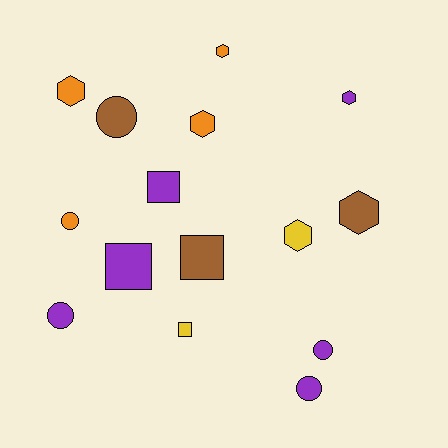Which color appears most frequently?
Purple, with 6 objects.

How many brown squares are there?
There is 1 brown square.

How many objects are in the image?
There are 15 objects.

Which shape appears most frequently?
Hexagon, with 6 objects.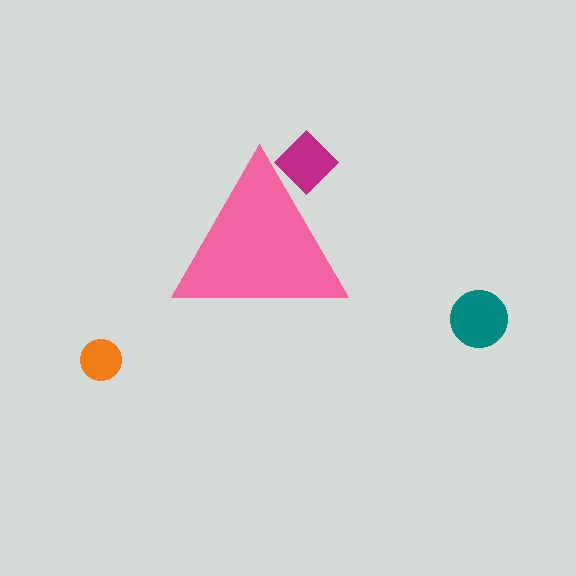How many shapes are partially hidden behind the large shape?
1 shape is partially hidden.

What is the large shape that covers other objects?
A pink triangle.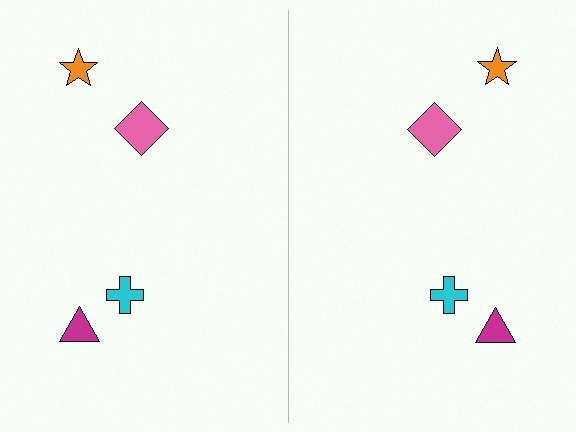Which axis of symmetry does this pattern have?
The pattern has a vertical axis of symmetry running through the center of the image.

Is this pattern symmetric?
Yes, this pattern has bilateral (reflection) symmetry.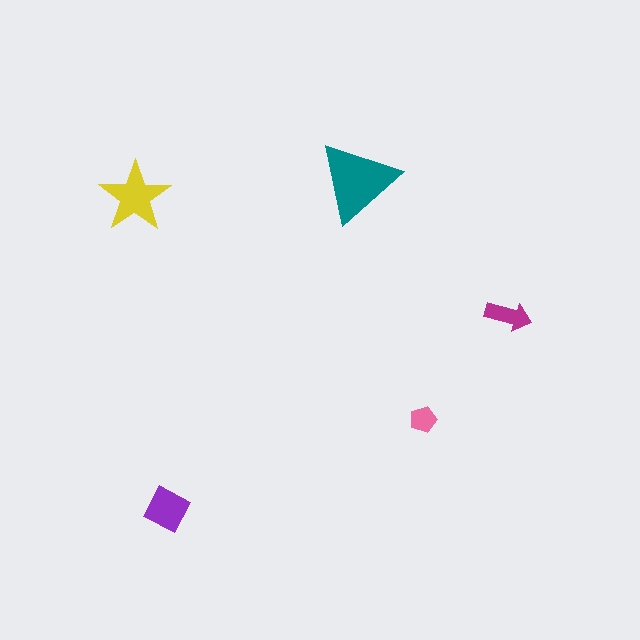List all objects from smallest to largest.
The pink pentagon, the magenta arrow, the purple diamond, the yellow star, the teal triangle.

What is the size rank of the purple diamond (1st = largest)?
3rd.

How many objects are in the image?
There are 5 objects in the image.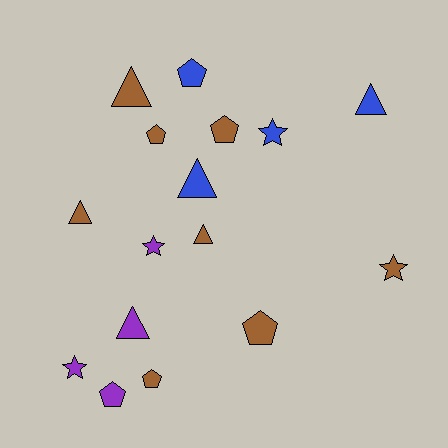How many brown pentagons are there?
There are 4 brown pentagons.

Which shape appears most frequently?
Pentagon, with 6 objects.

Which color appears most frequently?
Brown, with 8 objects.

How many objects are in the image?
There are 16 objects.